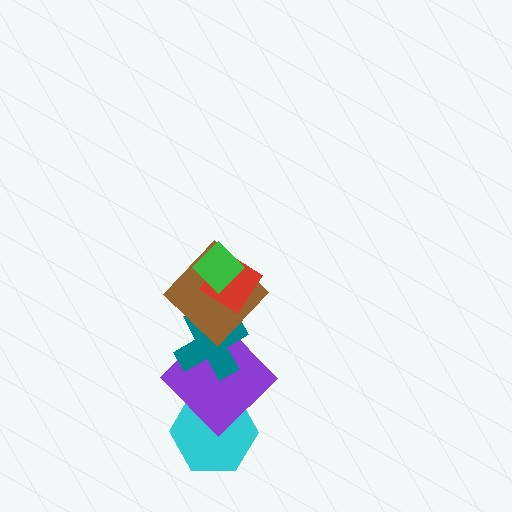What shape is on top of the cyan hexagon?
The purple diamond is on top of the cyan hexagon.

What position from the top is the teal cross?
The teal cross is 4th from the top.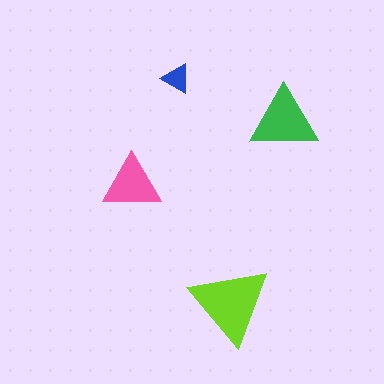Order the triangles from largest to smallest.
the lime one, the green one, the pink one, the blue one.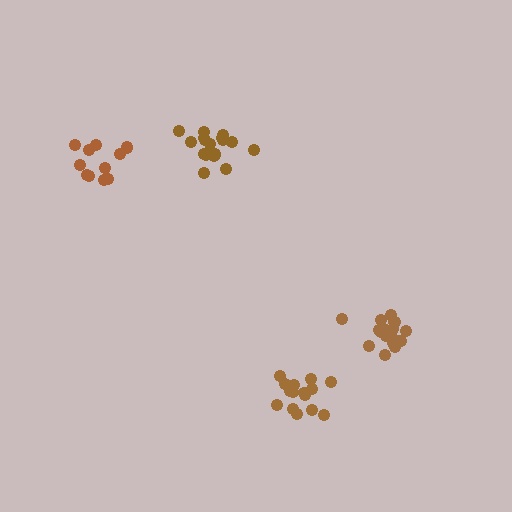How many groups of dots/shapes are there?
There are 4 groups.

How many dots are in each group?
Group 1: 17 dots, Group 2: 16 dots, Group 3: 11 dots, Group 4: 17 dots (61 total).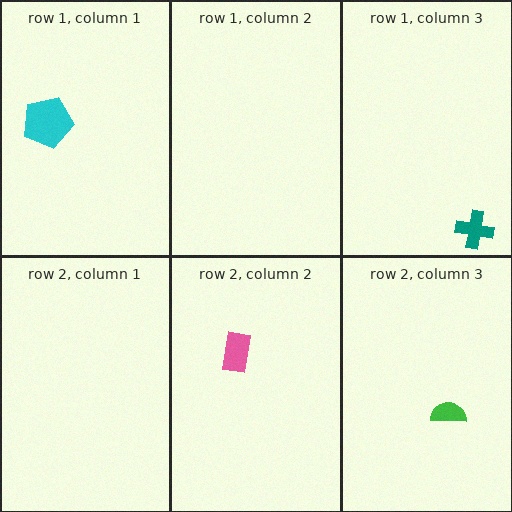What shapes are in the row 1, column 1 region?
The cyan pentagon.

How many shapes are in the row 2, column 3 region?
1.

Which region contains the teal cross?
The row 1, column 3 region.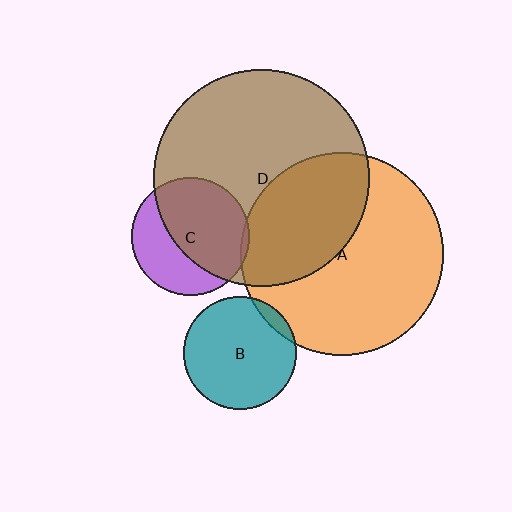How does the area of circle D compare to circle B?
Approximately 3.7 times.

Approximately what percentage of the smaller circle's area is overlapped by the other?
Approximately 5%.